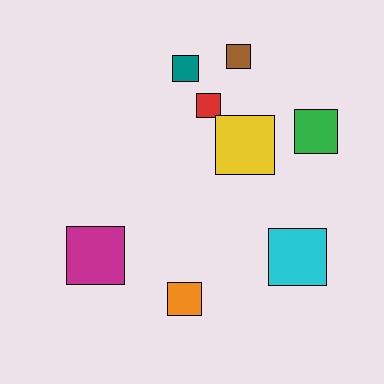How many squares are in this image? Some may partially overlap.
There are 8 squares.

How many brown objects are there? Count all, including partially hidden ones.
There is 1 brown object.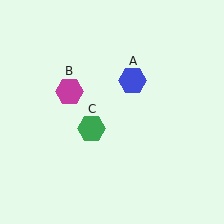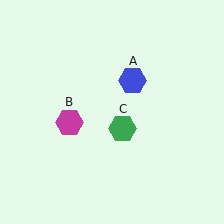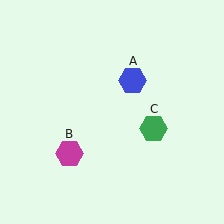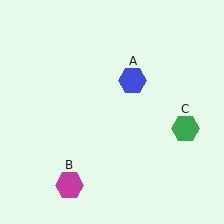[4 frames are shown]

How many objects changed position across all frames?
2 objects changed position: magenta hexagon (object B), green hexagon (object C).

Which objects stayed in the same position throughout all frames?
Blue hexagon (object A) remained stationary.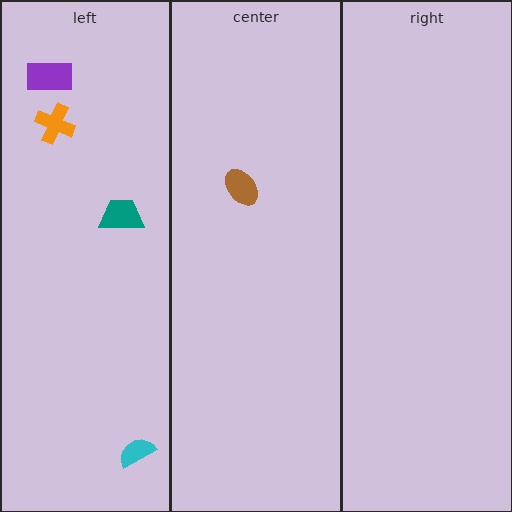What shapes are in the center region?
The brown ellipse.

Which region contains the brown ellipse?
The center region.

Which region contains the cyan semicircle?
The left region.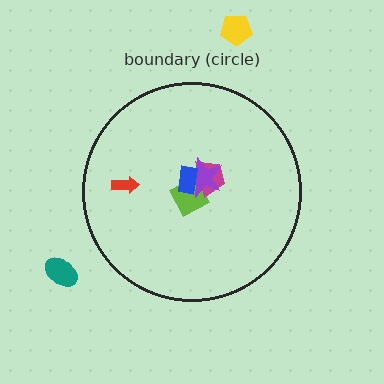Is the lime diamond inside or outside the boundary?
Inside.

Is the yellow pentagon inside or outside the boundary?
Outside.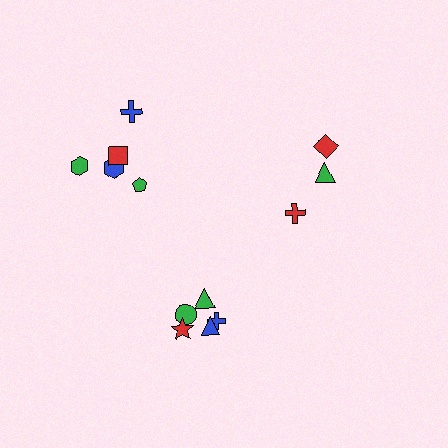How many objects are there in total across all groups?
There are 13 objects.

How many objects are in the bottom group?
There are 5 objects.